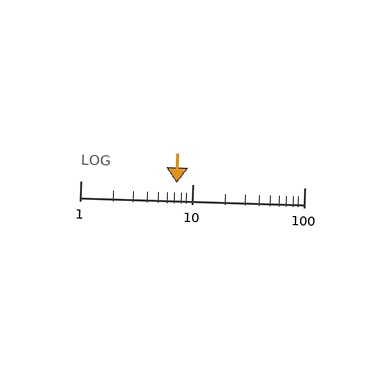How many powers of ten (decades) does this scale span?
The scale spans 2 decades, from 1 to 100.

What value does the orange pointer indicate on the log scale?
The pointer indicates approximately 7.2.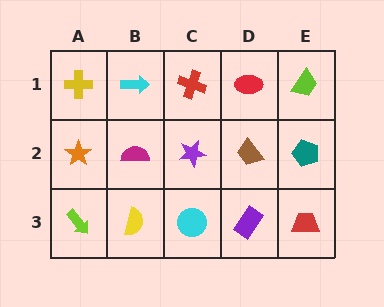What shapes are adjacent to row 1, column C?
A purple star (row 2, column C), a cyan arrow (row 1, column B), a red ellipse (row 1, column D).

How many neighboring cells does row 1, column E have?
2.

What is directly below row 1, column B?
A magenta semicircle.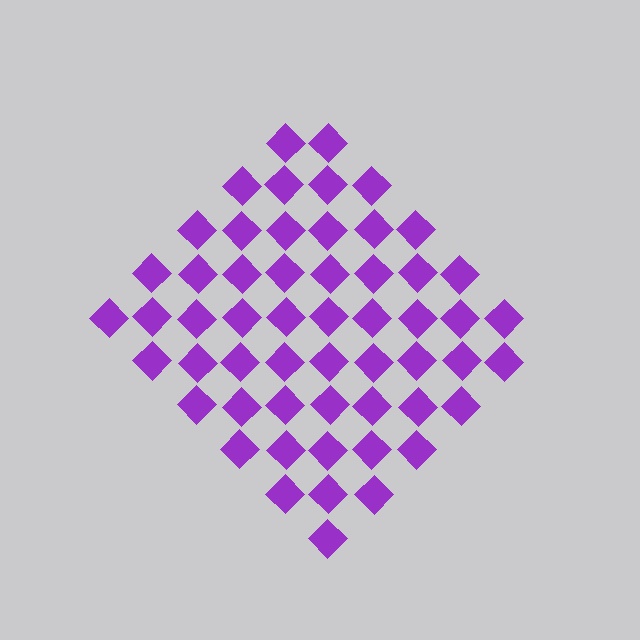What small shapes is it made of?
It is made of small diamonds.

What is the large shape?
The large shape is a diamond.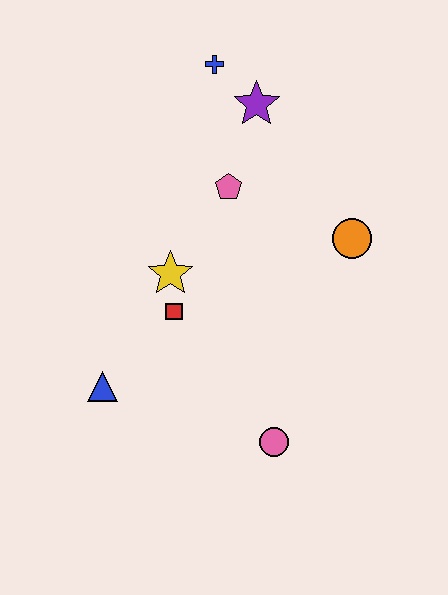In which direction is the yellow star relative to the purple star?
The yellow star is below the purple star.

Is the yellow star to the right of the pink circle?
No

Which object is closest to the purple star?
The blue cross is closest to the purple star.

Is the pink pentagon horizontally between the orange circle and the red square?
Yes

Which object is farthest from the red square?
The blue cross is farthest from the red square.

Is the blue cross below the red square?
No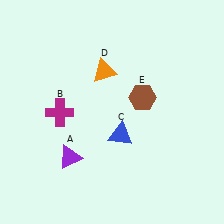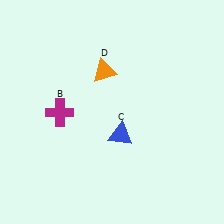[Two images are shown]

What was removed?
The brown hexagon (E), the purple triangle (A) were removed in Image 2.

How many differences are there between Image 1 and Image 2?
There are 2 differences between the two images.